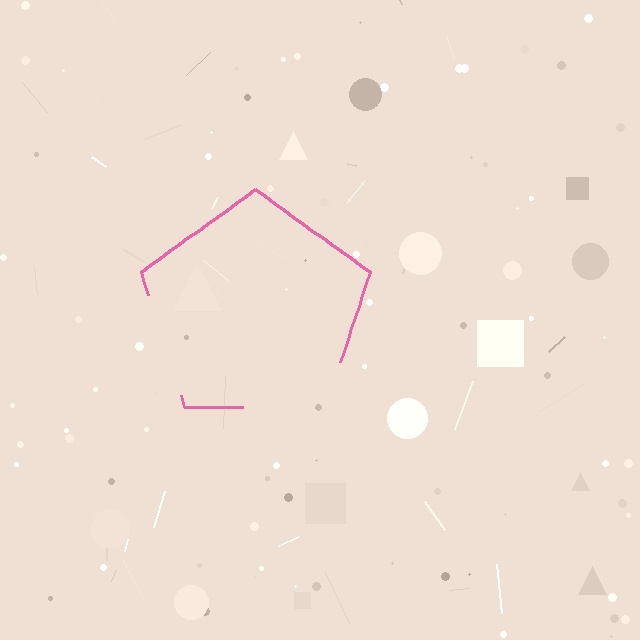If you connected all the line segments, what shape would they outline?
They would outline a pentagon.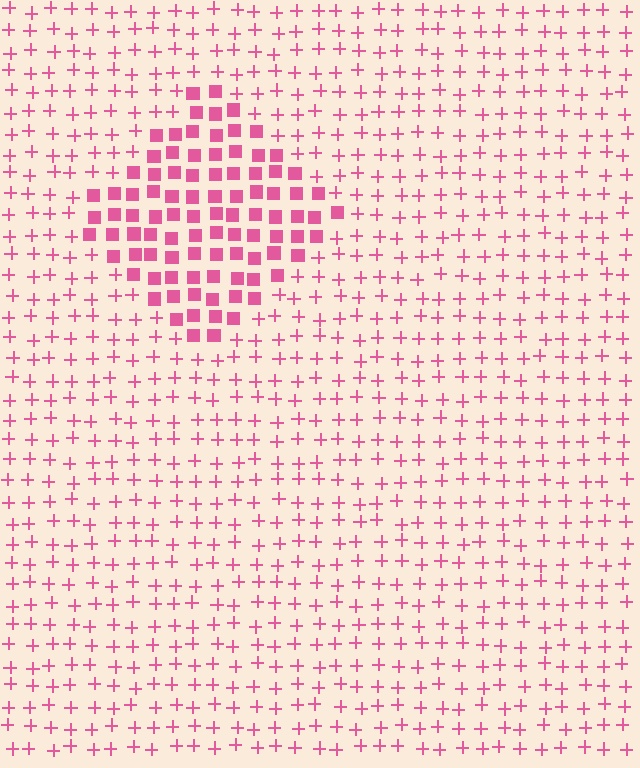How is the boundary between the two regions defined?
The boundary is defined by a change in element shape: squares inside vs. plus signs outside. All elements share the same color and spacing.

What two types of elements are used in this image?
The image uses squares inside the diamond region and plus signs outside it.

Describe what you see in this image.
The image is filled with small pink elements arranged in a uniform grid. A diamond-shaped region contains squares, while the surrounding area contains plus signs. The boundary is defined purely by the change in element shape.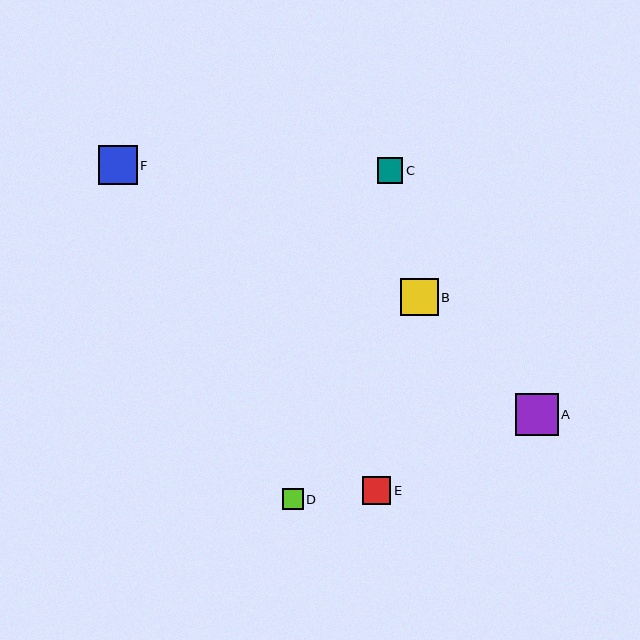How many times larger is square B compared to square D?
Square B is approximately 1.8 times the size of square D.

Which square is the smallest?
Square D is the smallest with a size of approximately 21 pixels.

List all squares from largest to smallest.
From largest to smallest: A, F, B, E, C, D.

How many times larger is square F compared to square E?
Square F is approximately 1.4 times the size of square E.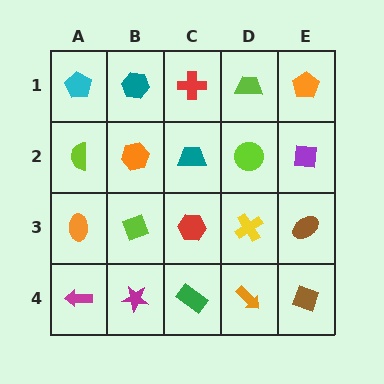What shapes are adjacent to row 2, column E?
An orange pentagon (row 1, column E), a brown ellipse (row 3, column E), a lime circle (row 2, column D).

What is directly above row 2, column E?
An orange pentagon.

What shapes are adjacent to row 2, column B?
A teal hexagon (row 1, column B), a lime diamond (row 3, column B), a lime semicircle (row 2, column A), a teal trapezoid (row 2, column C).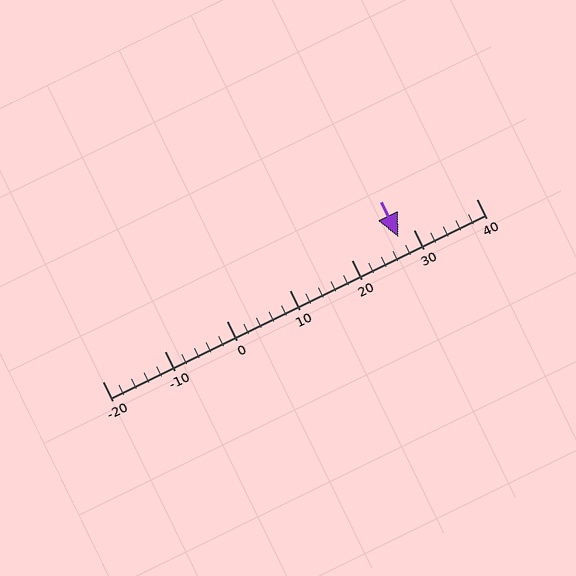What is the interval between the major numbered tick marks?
The major tick marks are spaced 10 units apart.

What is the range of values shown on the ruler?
The ruler shows values from -20 to 40.